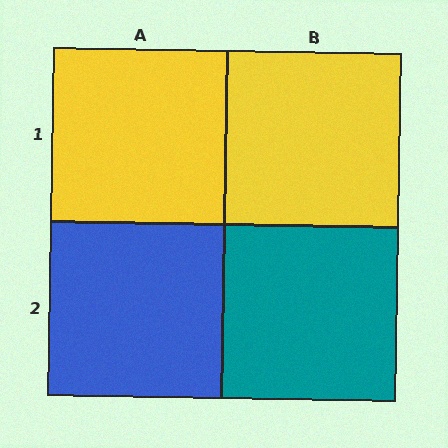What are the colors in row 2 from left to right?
Blue, teal.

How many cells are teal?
1 cell is teal.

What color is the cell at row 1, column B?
Yellow.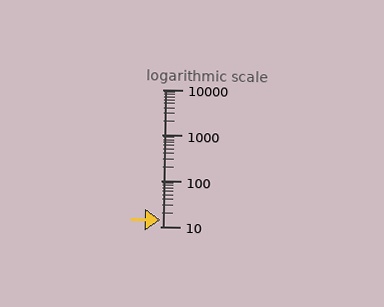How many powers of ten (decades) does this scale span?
The scale spans 3 decades, from 10 to 10000.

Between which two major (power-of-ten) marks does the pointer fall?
The pointer is between 10 and 100.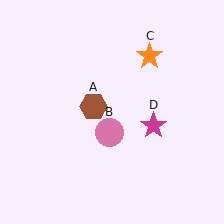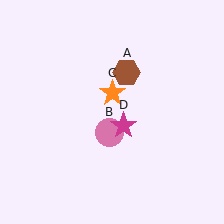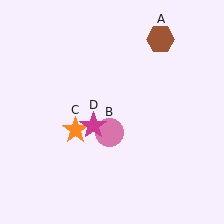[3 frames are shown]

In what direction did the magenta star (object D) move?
The magenta star (object D) moved left.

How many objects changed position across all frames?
3 objects changed position: brown hexagon (object A), orange star (object C), magenta star (object D).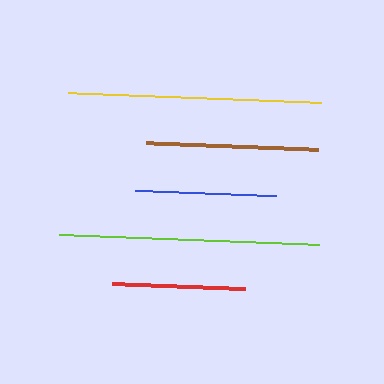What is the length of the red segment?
The red segment is approximately 133 pixels long.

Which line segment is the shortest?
The red line is the shortest at approximately 133 pixels.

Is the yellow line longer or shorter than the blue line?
The yellow line is longer than the blue line.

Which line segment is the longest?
The lime line is the longest at approximately 261 pixels.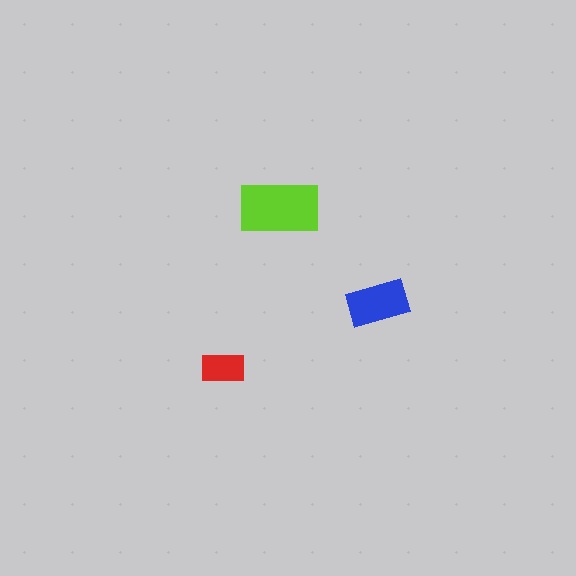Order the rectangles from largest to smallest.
the lime one, the blue one, the red one.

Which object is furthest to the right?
The blue rectangle is rightmost.